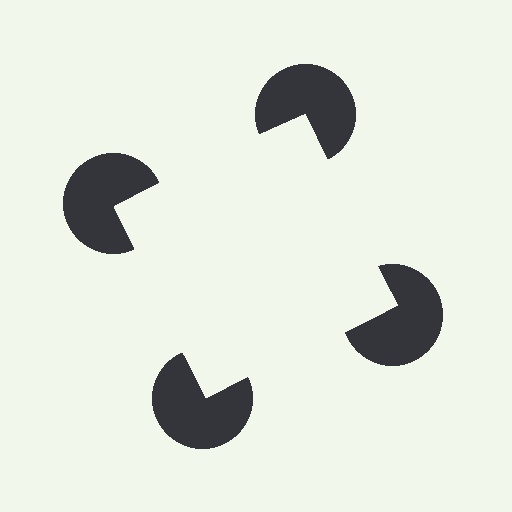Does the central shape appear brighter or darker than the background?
It typically appears slightly brighter than the background, even though no actual brightness change is drawn.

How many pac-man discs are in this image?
There are 4 — one at each vertex of the illusory square.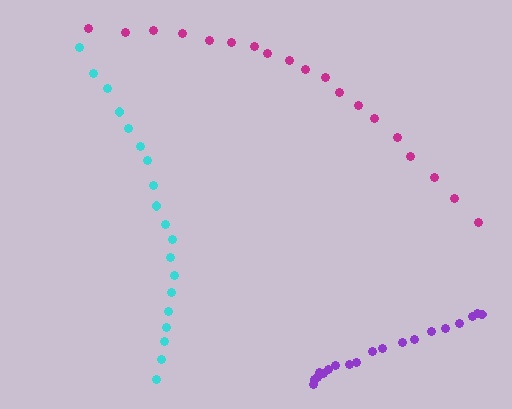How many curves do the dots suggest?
There are 3 distinct paths.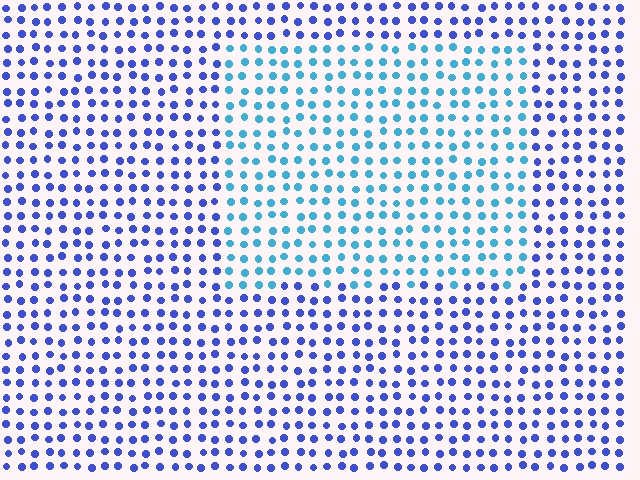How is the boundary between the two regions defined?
The boundary is defined purely by a slight shift in hue (about 38 degrees). Spacing, size, and orientation are identical on both sides.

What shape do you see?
I see a rectangle.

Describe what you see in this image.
The image is filled with small blue elements in a uniform arrangement. A rectangle-shaped region is visible where the elements are tinted to a slightly different hue, forming a subtle color boundary.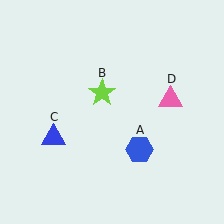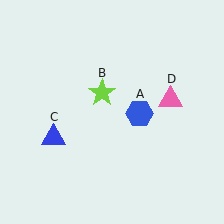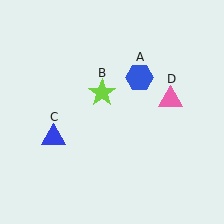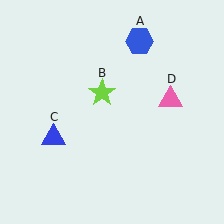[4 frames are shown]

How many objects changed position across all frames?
1 object changed position: blue hexagon (object A).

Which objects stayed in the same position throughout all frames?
Lime star (object B) and blue triangle (object C) and pink triangle (object D) remained stationary.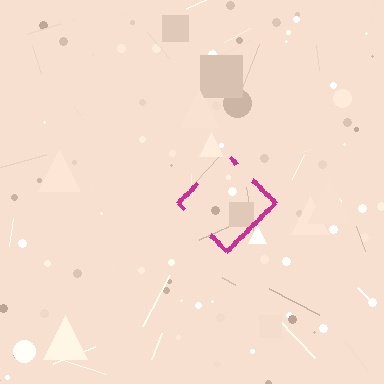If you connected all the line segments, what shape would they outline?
They would outline a diamond.